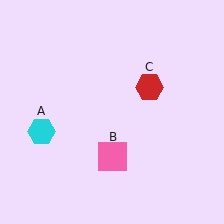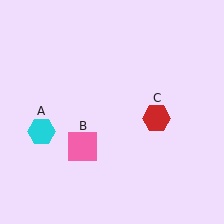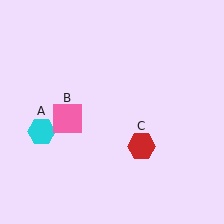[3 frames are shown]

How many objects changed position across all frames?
2 objects changed position: pink square (object B), red hexagon (object C).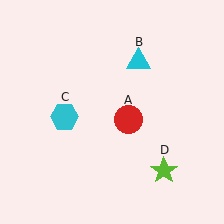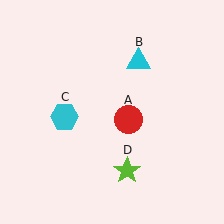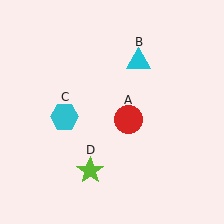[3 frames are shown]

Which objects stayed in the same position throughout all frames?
Red circle (object A) and cyan triangle (object B) and cyan hexagon (object C) remained stationary.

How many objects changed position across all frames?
1 object changed position: lime star (object D).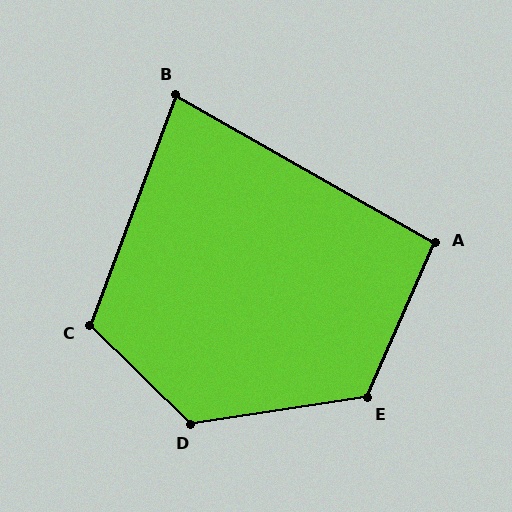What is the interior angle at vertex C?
Approximately 114 degrees (obtuse).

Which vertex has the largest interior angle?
D, at approximately 127 degrees.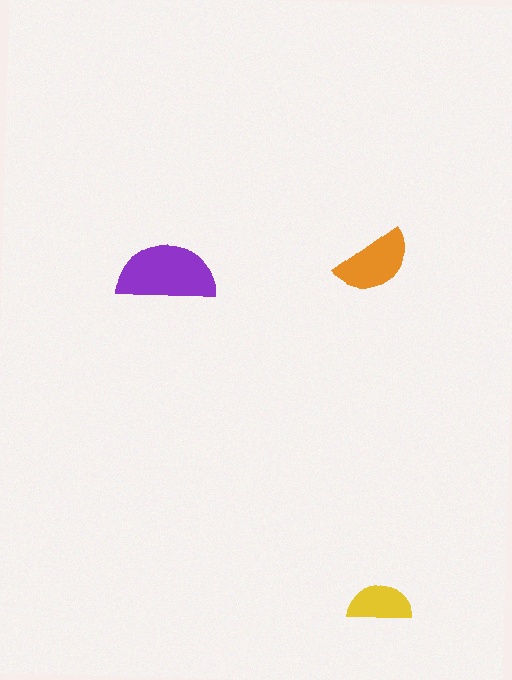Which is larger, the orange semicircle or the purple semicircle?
The purple one.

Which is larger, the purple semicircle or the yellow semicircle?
The purple one.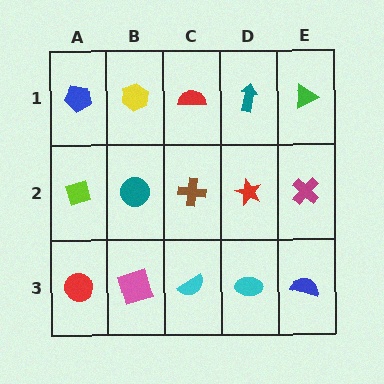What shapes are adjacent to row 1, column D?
A red star (row 2, column D), a red semicircle (row 1, column C), a green triangle (row 1, column E).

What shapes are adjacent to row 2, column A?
A blue pentagon (row 1, column A), a red circle (row 3, column A), a teal circle (row 2, column B).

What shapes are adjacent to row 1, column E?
A magenta cross (row 2, column E), a teal arrow (row 1, column D).